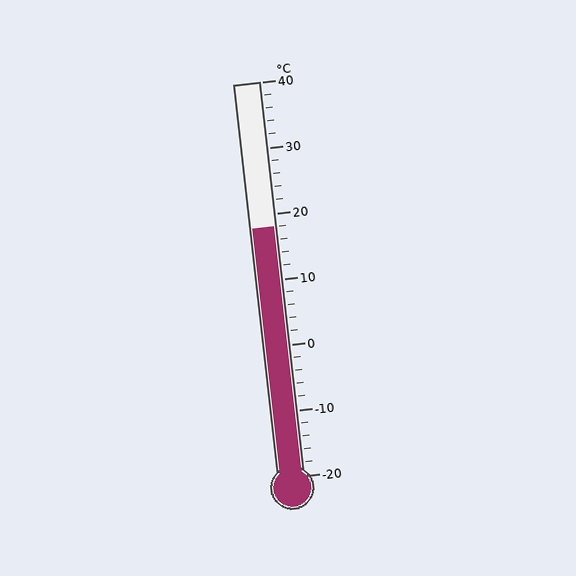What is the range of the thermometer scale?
The thermometer scale ranges from -20°C to 40°C.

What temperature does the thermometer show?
The thermometer shows approximately 18°C.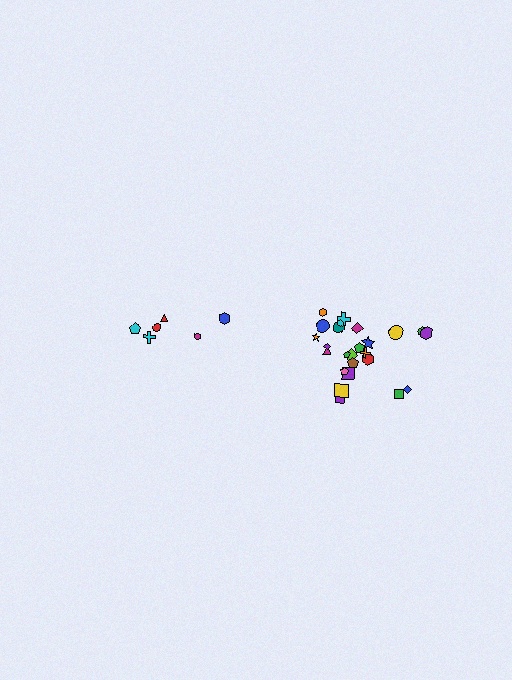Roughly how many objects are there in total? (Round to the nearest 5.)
Roughly 30 objects in total.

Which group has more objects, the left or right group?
The right group.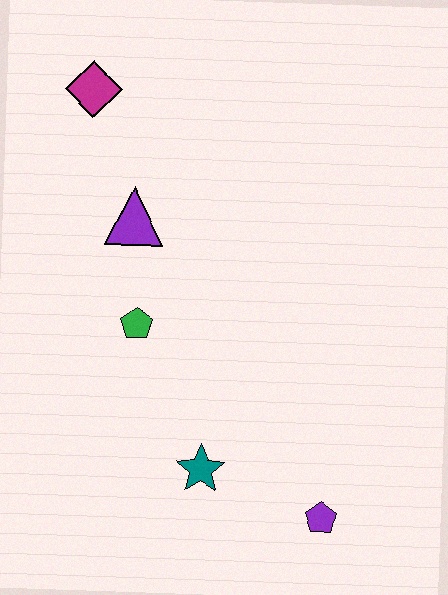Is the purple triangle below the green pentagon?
No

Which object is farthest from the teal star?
The magenta diamond is farthest from the teal star.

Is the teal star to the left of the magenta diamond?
No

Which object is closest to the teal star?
The purple pentagon is closest to the teal star.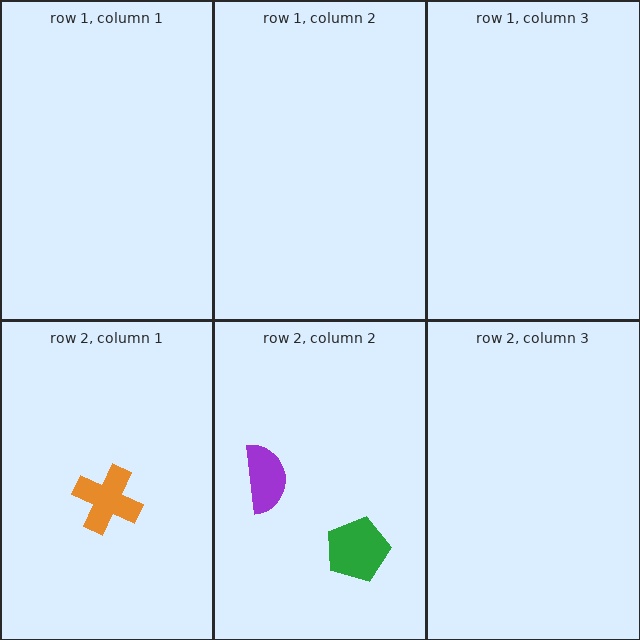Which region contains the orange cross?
The row 2, column 1 region.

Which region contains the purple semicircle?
The row 2, column 2 region.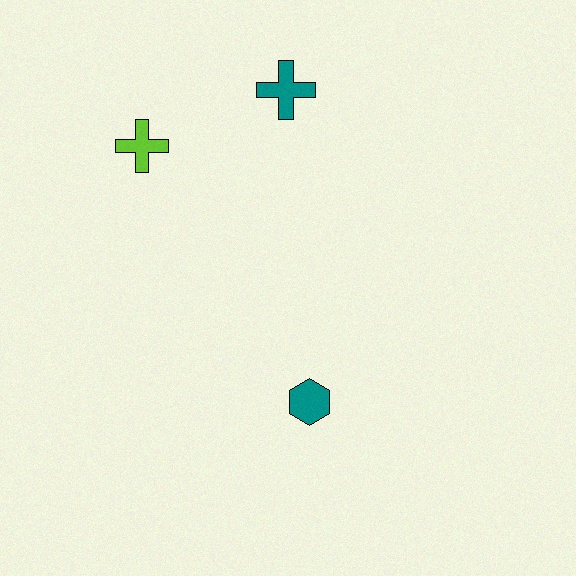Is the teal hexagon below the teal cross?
Yes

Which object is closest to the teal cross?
The lime cross is closest to the teal cross.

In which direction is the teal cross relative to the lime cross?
The teal cross is to the right of the lime cross.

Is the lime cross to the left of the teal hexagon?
Yes